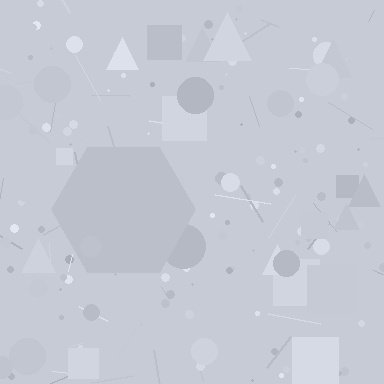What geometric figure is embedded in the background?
A hexagon is embedded in the background.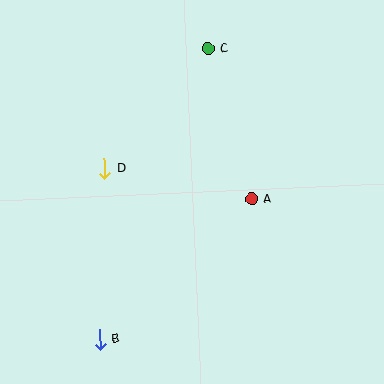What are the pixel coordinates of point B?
Point B is at (100, 339).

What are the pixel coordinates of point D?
Point D is at (105, 169).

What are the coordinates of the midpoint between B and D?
The midpoint between B and D is at (102, 254).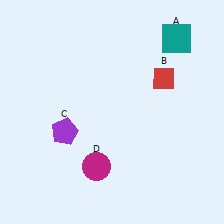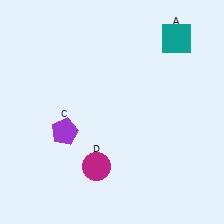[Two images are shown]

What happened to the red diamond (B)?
The red diamond (B) was removed in Image 2. It was in the top-right area of Image 1.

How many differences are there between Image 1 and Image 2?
There is 1 difference between the two images.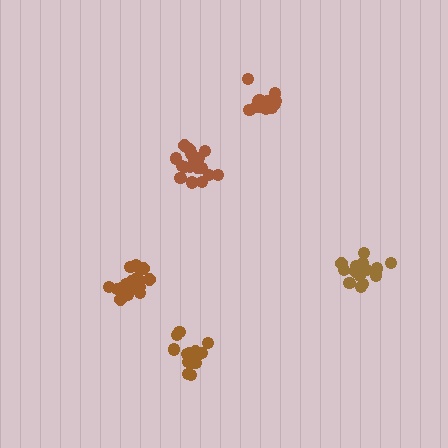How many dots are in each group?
Group 1: 19 dots, Group 2: 14 dots, Group 3: 19 dots, Group 4: 18 dots, Group 5: 16 dots (86 total).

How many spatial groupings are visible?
There are 5 spatial groupings.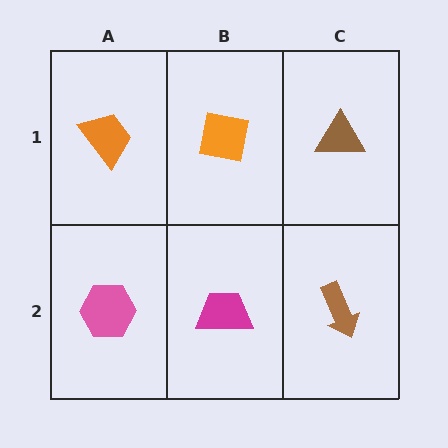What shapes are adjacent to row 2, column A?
An orange trapezoid (row 1, column A), a magenta trapezoid (row 2, column B).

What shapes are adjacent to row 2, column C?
A brown triangle (row 1, column C), a magenta trapezoid (row 2, column B).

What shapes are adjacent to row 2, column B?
An orange square (row 1, column B), a pink hexagon (row 2, column A), a brown arrow (row 2, column C).